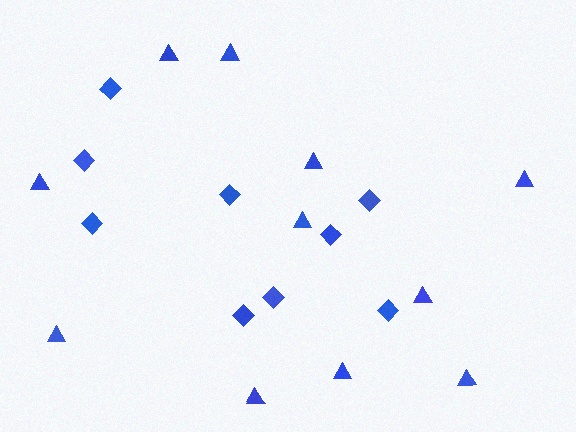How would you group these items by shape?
There are 2 groups: one group of triangles (11) and one group of diamonds (9).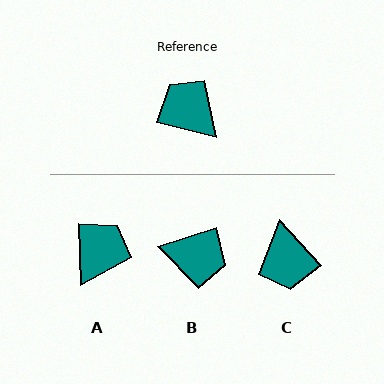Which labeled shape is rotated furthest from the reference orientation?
C, about 148 degrees away.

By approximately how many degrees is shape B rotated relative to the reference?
Approximately 147 degrees clockwise.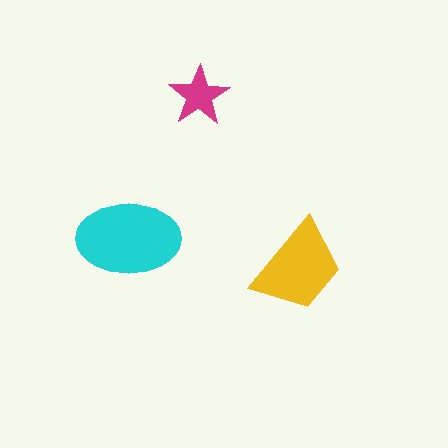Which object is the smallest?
The magenta star.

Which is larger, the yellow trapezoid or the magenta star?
The yellow trapezoid.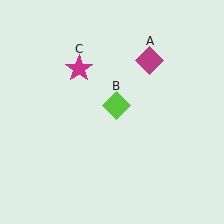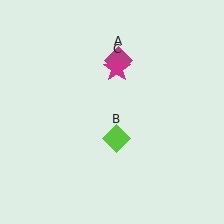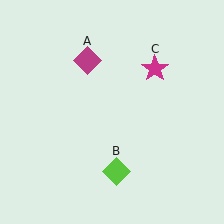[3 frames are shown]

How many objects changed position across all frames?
3 objects changed position: magenta diamond (object A), lime diamond (object B), magenta star (object C).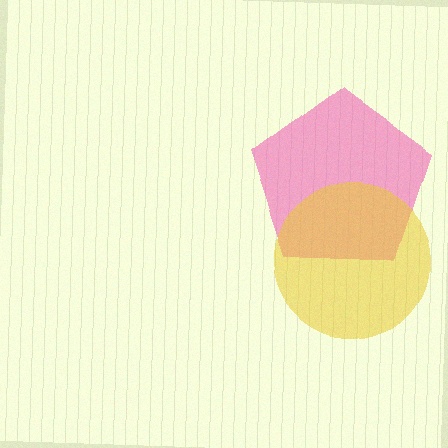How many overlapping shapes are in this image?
There are 2 overlapping shapes in the image.